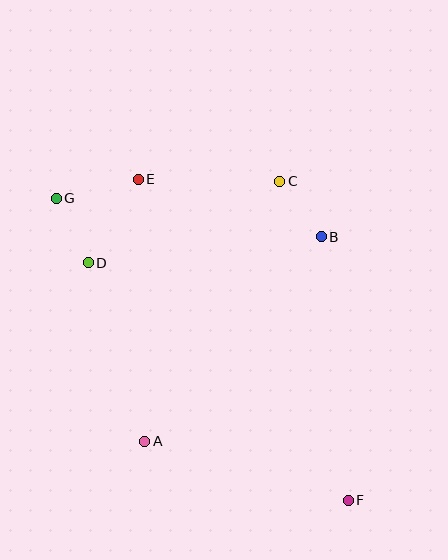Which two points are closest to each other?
Points B and C are closest to each other.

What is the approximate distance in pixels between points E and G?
The distance between E and G is approximately 84 pixels.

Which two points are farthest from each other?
Points F and G are farthest from each other.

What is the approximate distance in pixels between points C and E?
The distance between C and E is approximately 142 pixels.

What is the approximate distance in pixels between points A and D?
The distance between A and D is approximately 188 pixels.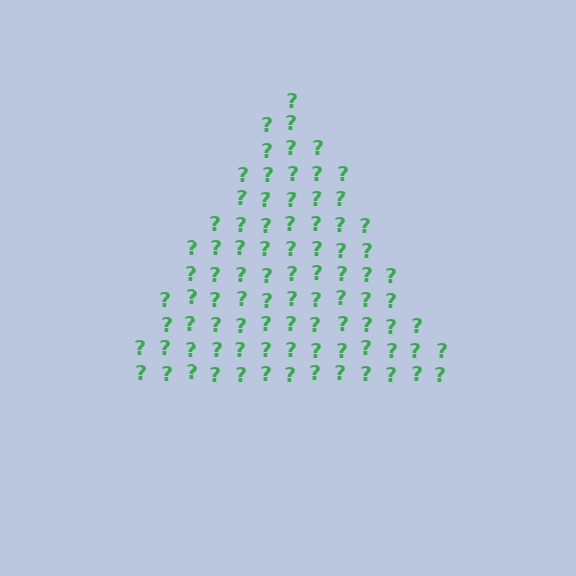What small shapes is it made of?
It is made of small question marks.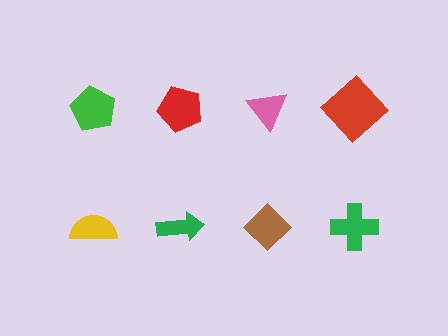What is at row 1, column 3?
A pink triangle.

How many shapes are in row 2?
4 shapes.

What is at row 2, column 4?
A green cross.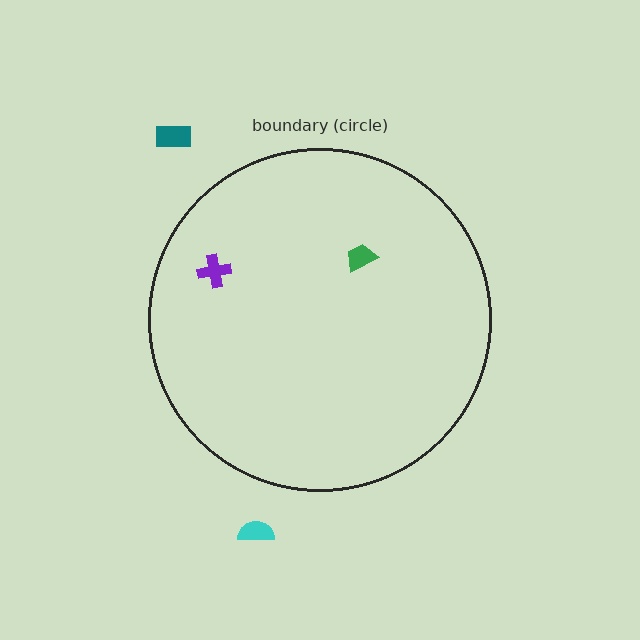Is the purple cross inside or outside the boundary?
Inside.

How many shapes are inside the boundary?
2 inside, 2 outside.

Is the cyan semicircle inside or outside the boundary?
Outside.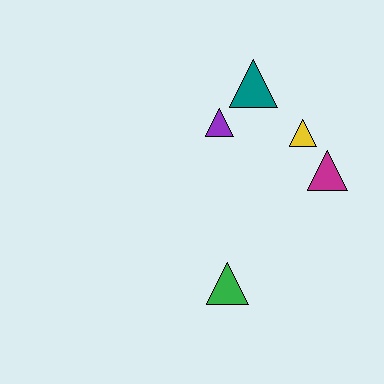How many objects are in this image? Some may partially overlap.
There are 5 objects.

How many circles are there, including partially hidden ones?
There are no circles.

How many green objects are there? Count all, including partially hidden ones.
There is 1 green object.